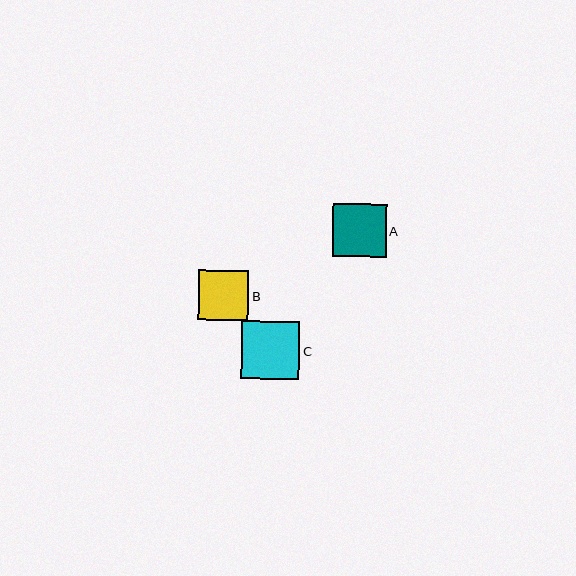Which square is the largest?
Square C is the largest with a size of approximately 58 pixels.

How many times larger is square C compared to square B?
Square C is approximately 1.2 times the size of square B.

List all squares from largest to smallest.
From largest to smallest: C, A, B.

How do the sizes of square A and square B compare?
Square A and square B are approximately the same size.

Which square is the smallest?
Square B is the smallest with a size of approximately 50 pixels.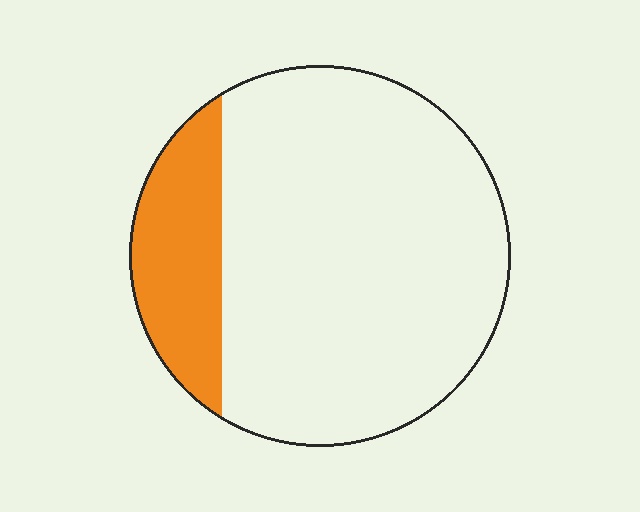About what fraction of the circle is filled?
About one fifth (1/5).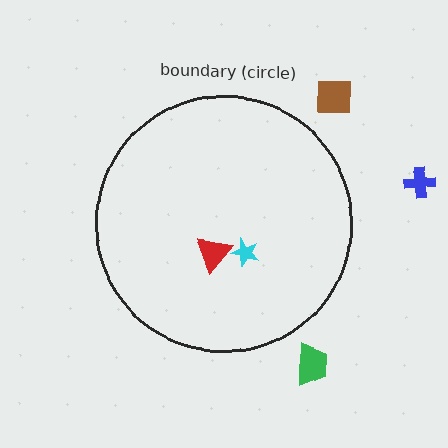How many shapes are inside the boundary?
2 inside, 3 outside.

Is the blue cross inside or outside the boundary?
Outside.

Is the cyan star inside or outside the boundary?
Inside.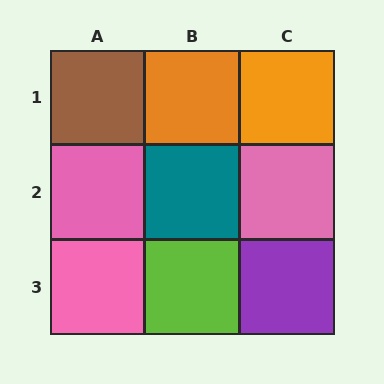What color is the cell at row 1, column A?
Brown.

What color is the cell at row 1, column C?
Orange.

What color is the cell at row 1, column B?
Orange.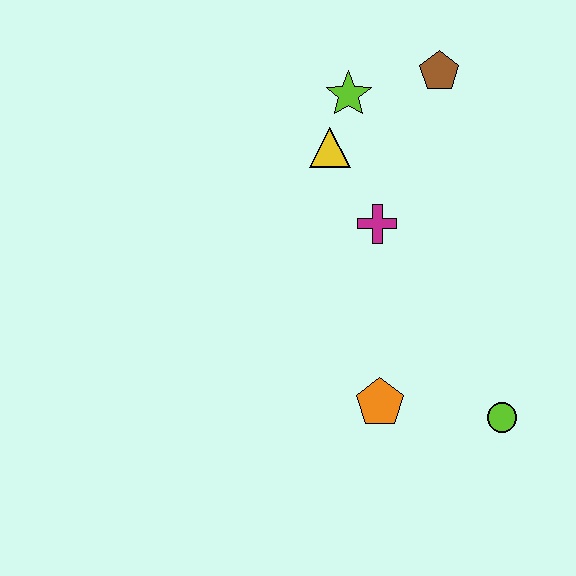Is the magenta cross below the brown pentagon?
Yes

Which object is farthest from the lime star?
The lime circle is farthest from the lime star.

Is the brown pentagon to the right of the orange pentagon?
Yes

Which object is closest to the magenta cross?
The yellow triangle is closest to the magenta cross.